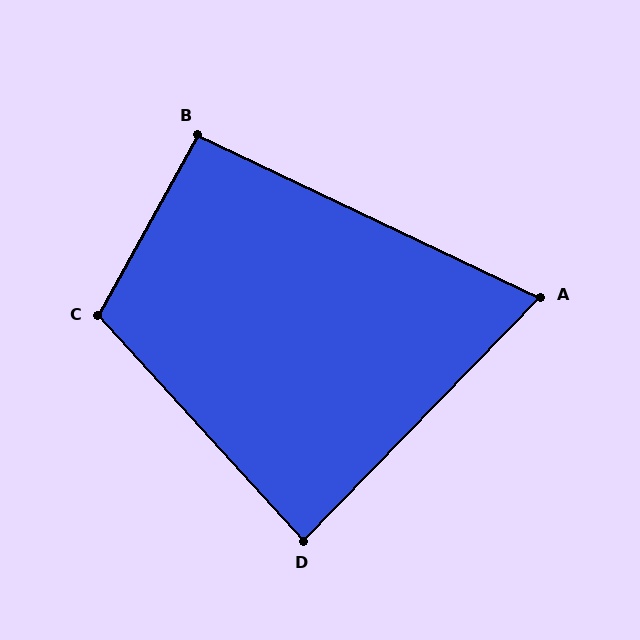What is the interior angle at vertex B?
Approximately 94 degrees (approximately right).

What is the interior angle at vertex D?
Approximately 86 degrees (approximately right).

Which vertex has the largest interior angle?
C, at approximately 109 degrees.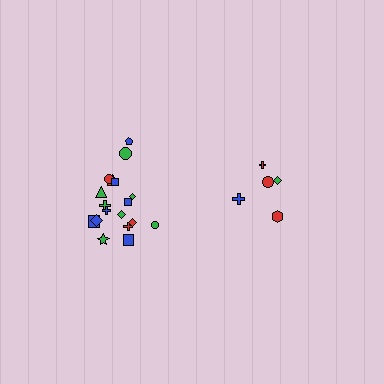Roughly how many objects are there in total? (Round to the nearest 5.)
Roughly 25 objects in total.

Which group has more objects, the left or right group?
The left group.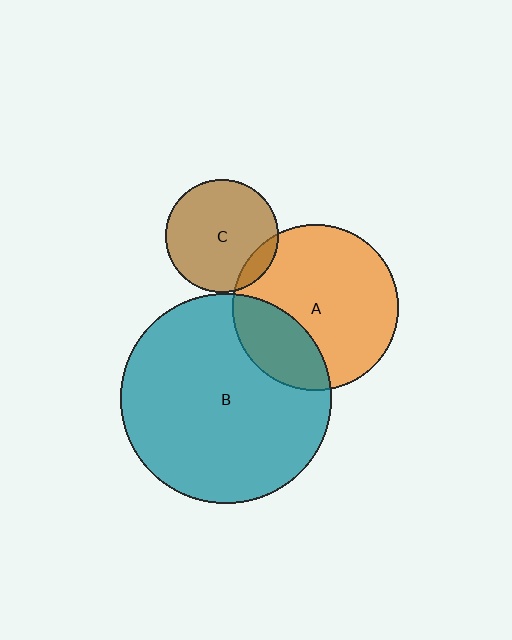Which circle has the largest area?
Circle B (teal).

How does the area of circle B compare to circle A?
Approximately 1.6 times.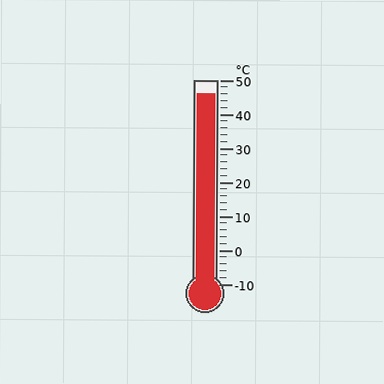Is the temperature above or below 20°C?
The temperature is above 20°C.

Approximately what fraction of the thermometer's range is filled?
The thermometer is filled to approximately 95% of its range.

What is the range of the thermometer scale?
The thermometer scale ranges from -10°C to 50°C.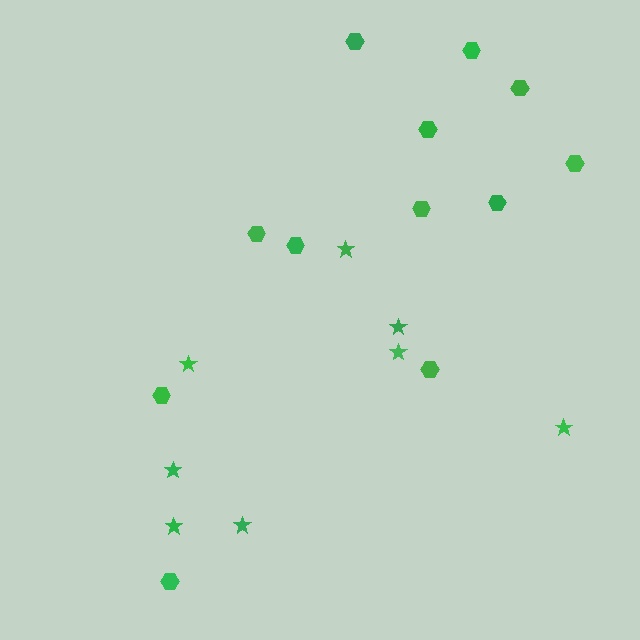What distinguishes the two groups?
There are 2 groups: one group of hexagons (12) and one group of stars (8).